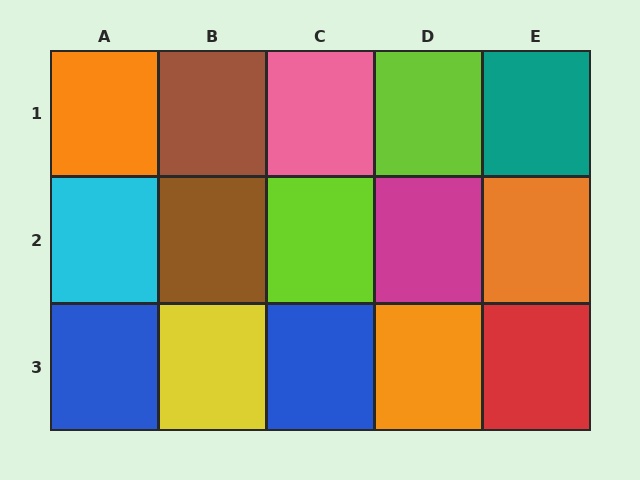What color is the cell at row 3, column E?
Red.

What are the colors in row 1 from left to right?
Orange, brown, pink, lime, teal.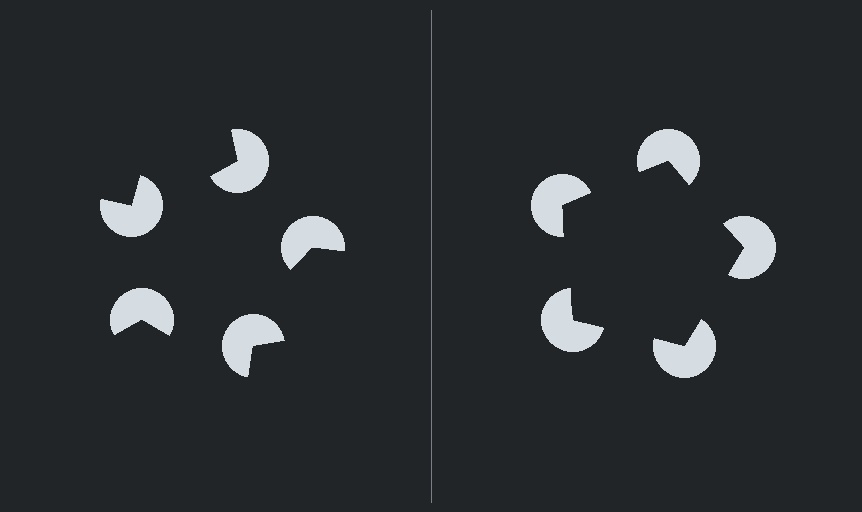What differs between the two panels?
The pac-man discs are positioned identically on both sides; only the wedge orientations differ. On the right they align to a pentagon; on the left they are misaligned.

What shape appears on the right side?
An illusory pentagon.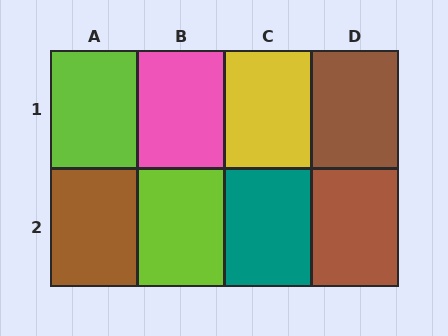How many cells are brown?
3 cells are brown.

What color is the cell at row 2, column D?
Brown.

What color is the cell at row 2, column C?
Teal.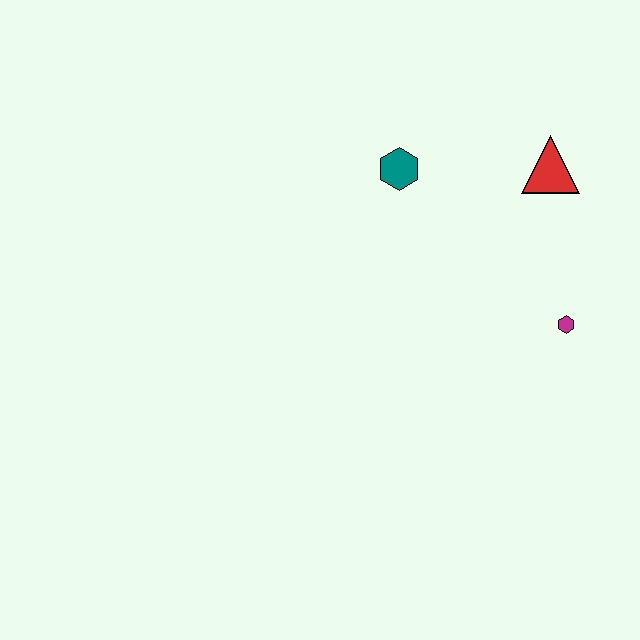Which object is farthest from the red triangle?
The magenta hexagon is farthest from the red triangle.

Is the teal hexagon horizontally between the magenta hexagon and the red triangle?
No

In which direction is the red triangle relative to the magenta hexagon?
The red triangle is above the magenta hexagon.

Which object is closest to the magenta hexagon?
The red triangle is closest to the magenta hexagon.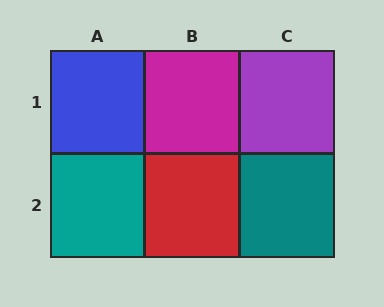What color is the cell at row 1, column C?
Purple.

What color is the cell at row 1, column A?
Blue.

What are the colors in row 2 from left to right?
Teal, red, teal.